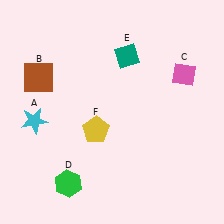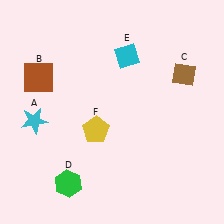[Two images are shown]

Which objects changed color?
C changed from pink to brown. E changed from teal to cyan.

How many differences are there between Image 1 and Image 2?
There are 2 differences between the two images.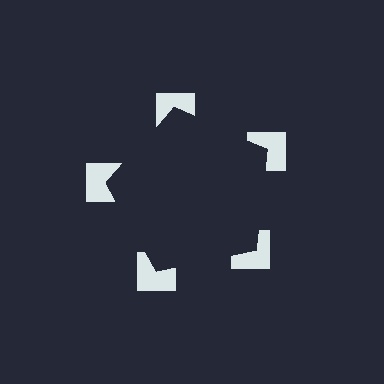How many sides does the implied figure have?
5 sides.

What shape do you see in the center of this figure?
An illusory pentagon — its edges are inferred from the aligned wedge cuts in the notched squares, not physically drawn.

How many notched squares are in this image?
There are 5 — one at each vertex of the illusory pentagon.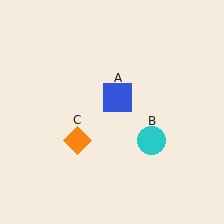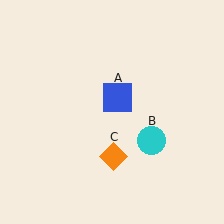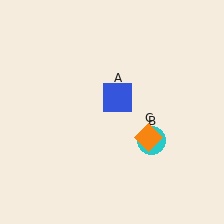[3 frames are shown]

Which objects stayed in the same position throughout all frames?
Blue square (object A) and cyan circle (object B) remained stationary.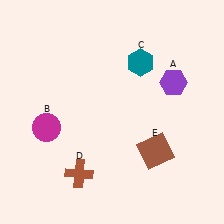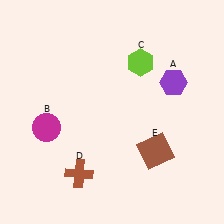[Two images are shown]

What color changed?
The hexagon (C) changed from teal in Image 1 to lime in Image 2.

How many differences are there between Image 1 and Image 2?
There is 1 difference between the two images.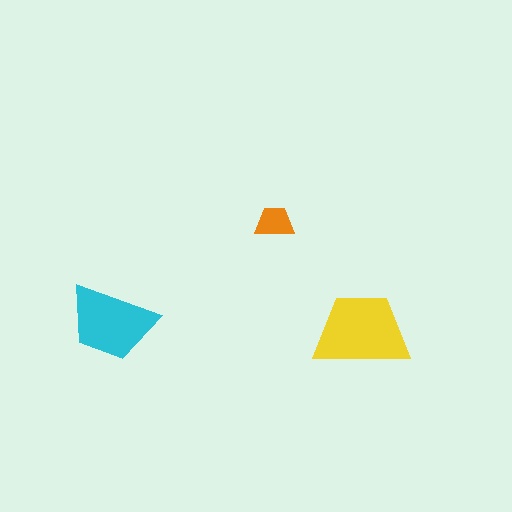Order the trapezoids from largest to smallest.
the yellow one, the cyan one, the orange one.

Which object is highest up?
The orange trapezoid is topmost.